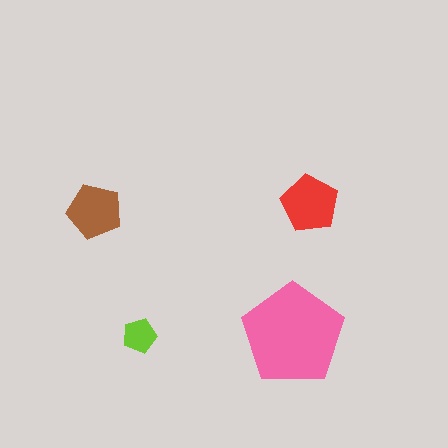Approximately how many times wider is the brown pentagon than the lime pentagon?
About 1.5 times wider.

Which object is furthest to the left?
The brown pentagon is leftmost.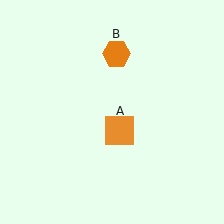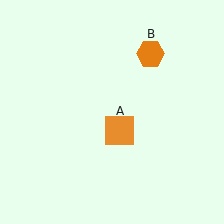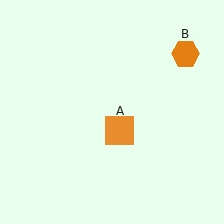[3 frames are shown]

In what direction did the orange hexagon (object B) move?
The orange hexagon (object B) moved right.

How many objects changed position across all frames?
1 object changed position: orange hexagon (object B).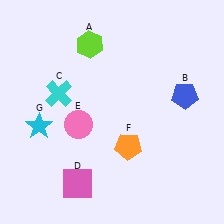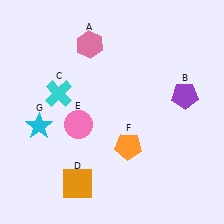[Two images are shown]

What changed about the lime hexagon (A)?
In Image 1, A is lime. In Image 2, it changed to pink.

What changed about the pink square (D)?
In Image 1, D is pink. In Image 2, it changed to orange.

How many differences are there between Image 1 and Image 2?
There are 3 differences between the two images.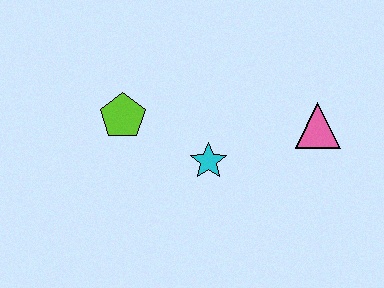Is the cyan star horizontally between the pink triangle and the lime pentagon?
Yes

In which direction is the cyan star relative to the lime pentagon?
The cyan star is to the right of the lime pentagon.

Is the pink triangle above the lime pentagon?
No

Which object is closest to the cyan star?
The lime pentagon is closest to the cyan star.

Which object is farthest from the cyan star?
The pink triangle is farthest from the cyan star.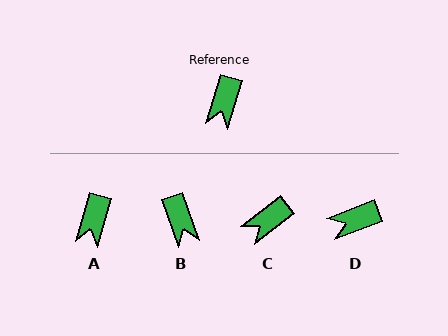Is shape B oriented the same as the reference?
No, it is off by about 36 degrees.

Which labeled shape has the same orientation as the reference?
A.